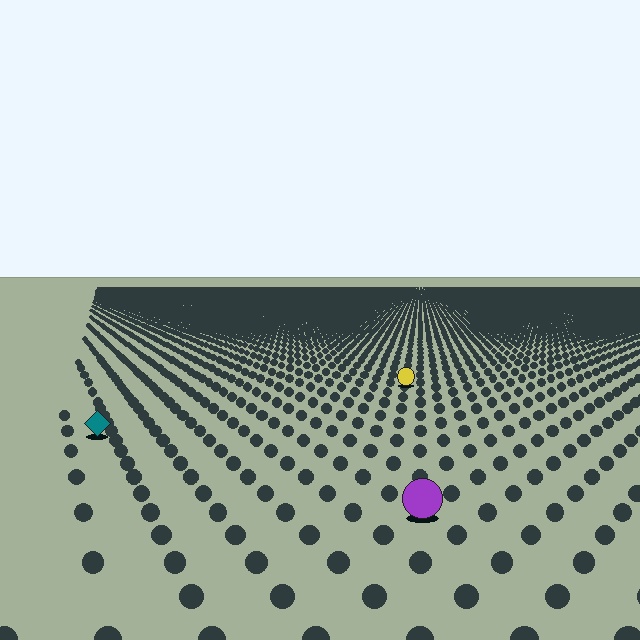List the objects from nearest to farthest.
From nearest to farthest: the purple circle, the teal diamond, the yellow circle.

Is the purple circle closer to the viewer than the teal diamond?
Yes. The purple circle is closer — you can tell from the texture gradient: the ground texture is coarser near it.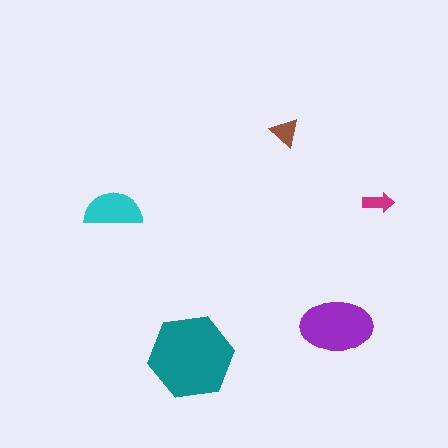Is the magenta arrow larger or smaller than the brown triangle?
Smaller.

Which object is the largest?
The teal hexagon.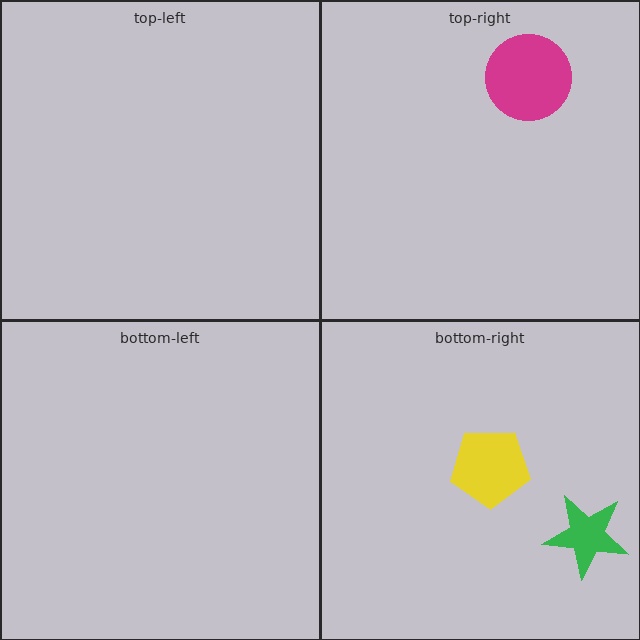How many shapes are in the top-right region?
1.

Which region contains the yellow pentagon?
The bottom-right region.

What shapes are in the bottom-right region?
The green star, the yellow pentagon.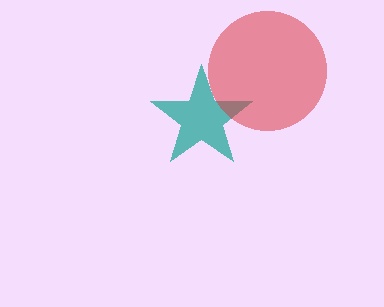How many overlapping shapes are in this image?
There are 2 overlapping shapes in the image.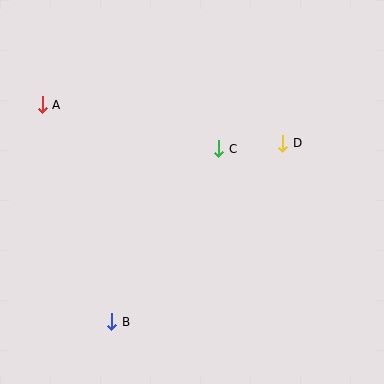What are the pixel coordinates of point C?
Point C is at (219, 149).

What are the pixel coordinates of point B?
Point B is at (112, 322).